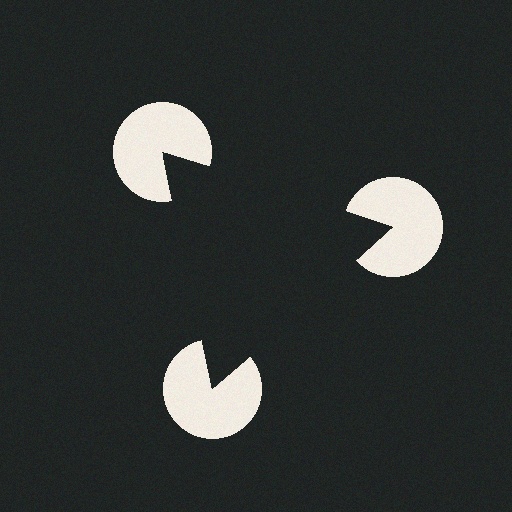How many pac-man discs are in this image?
There are 3 — one at each vertex of the illusory triangle.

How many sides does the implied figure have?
3 sides.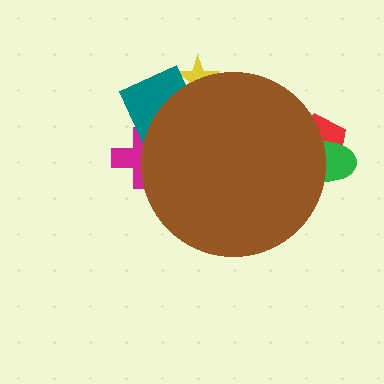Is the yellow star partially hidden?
Yes, the yellow star is partially hidden behind the brown circle.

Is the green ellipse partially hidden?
Yes, the green ellipse is partially hidden behind the brown circle.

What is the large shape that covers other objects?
A brown circle.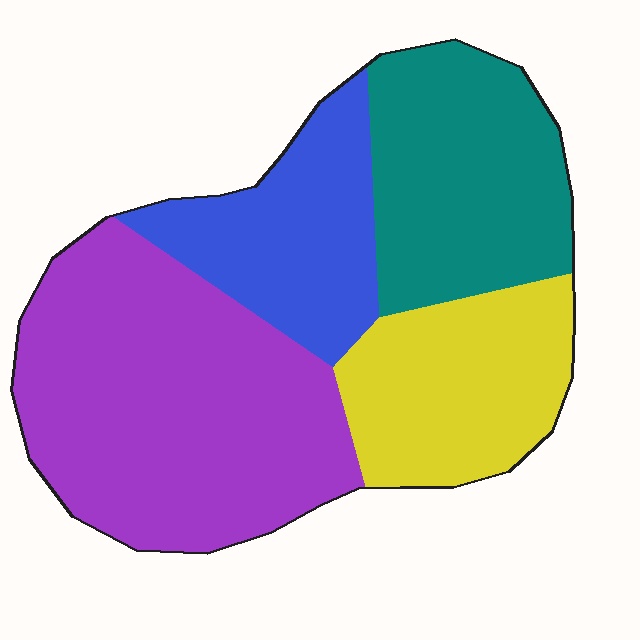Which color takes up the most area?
Purple, at roughly 40%.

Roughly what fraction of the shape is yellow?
Yellow takes up about one fifth (1/5) of the shape.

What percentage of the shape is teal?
Teal covers about 25% of the shape.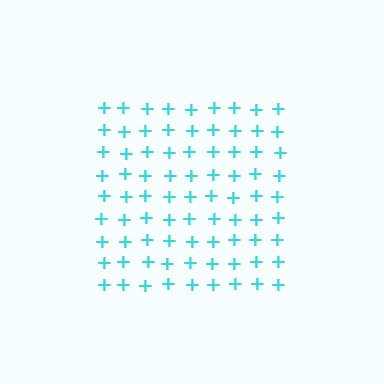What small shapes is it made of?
It is made of small plus signs.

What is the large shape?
The large shape is a square.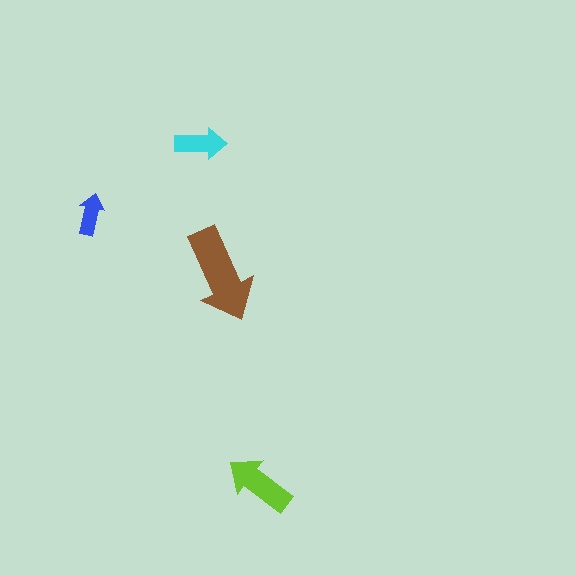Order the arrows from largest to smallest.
the brown one, the lime one, the cyan one, the blue one.